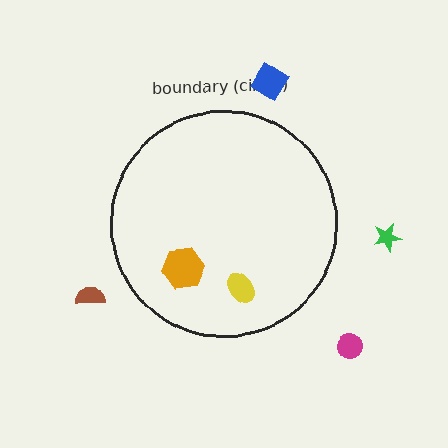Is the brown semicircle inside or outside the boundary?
Outside.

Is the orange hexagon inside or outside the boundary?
Inside.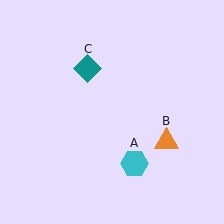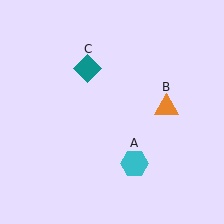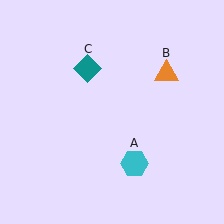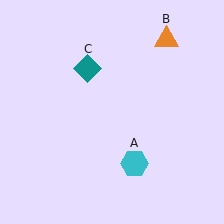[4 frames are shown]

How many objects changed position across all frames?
1 object changed position: orange triangle (object B).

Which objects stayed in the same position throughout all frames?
Cyan hexagon (object A) and teal diamond (object C) remained stationary.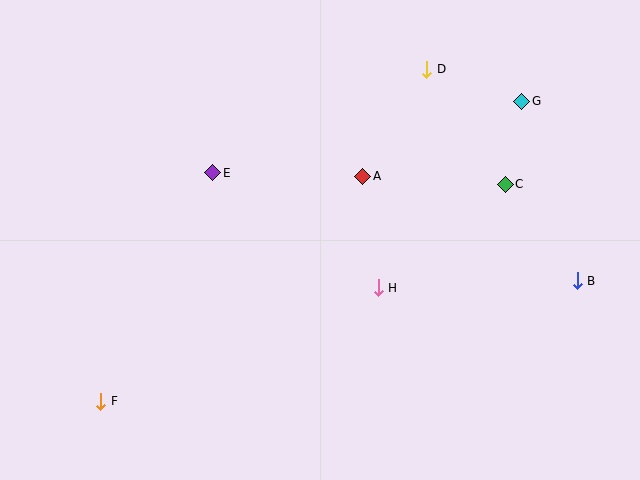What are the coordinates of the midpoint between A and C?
The midpoint between A and C is at (434, 180).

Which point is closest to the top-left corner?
Point E is closest to the top-left corner.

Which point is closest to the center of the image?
Point H at (378, 288) is closest to the center.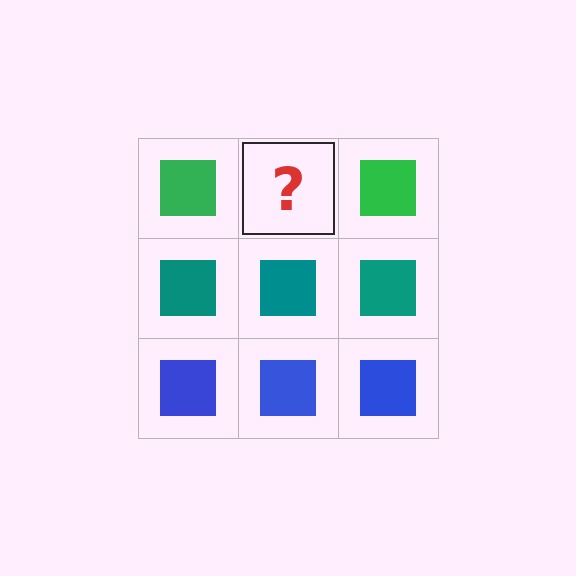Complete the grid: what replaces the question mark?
The question mark should be replaced with a green square.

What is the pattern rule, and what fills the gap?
The rule is that each row has a consistent color. The gap should be filled with a green square.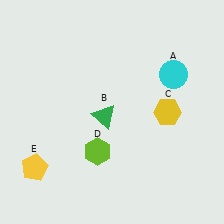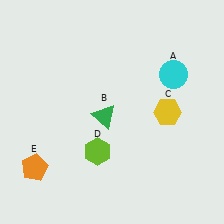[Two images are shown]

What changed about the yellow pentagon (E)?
In Image 1, E is yellow. In Image 2, it changed to orange.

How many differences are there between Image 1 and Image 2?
There is 1 difference between the two images.